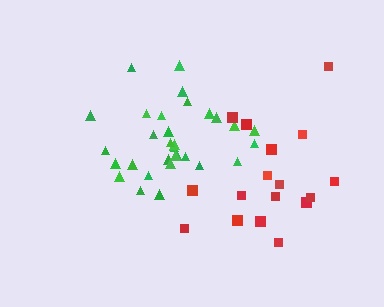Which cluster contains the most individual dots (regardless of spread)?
Green (32).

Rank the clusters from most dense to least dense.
green, red.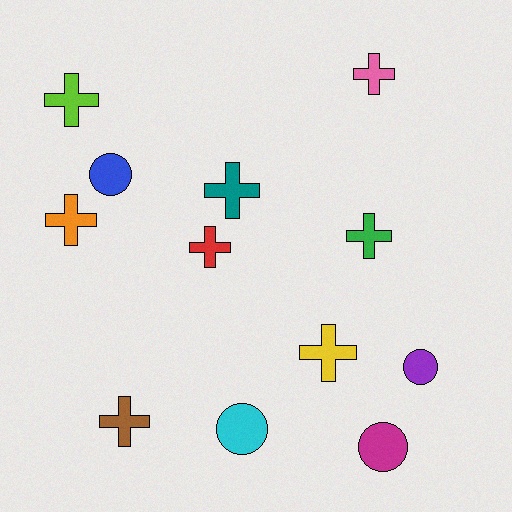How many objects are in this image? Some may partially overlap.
There are 12 objects.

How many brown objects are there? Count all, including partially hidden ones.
There is 1 brown object.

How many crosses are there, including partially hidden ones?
There are 8 crosses.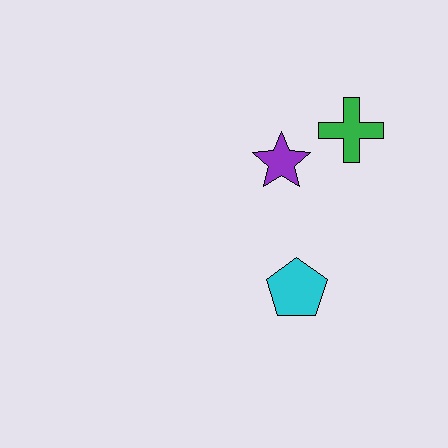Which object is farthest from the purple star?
The cyan pentagon is farthest from the purple star.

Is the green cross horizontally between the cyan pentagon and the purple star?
No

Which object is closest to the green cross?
The purple star is closest to the green cross.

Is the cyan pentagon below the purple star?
Yes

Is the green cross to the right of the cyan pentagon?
Yes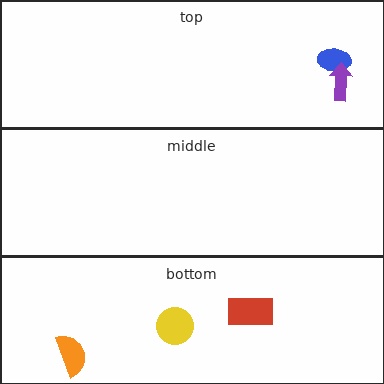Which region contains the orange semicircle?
The bottom region.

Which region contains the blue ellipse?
The top region.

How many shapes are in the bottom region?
3.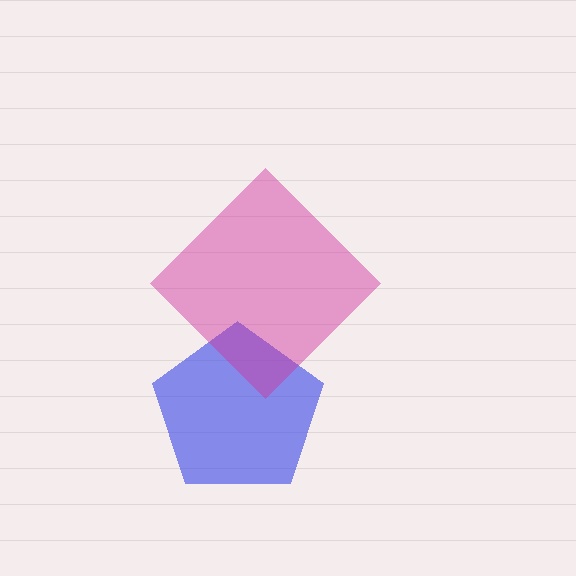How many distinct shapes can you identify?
There are 2 distinct shapes: a blue pentagon, a magenta diamond.